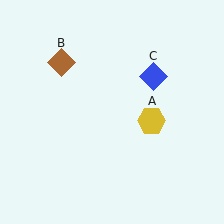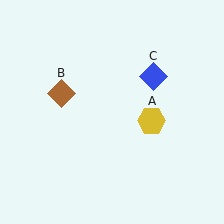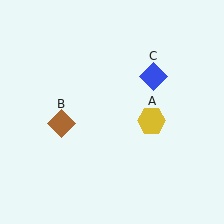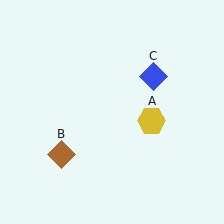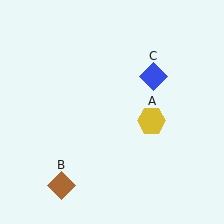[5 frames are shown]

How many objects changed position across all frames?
1 object changed position: brown diamond (object B).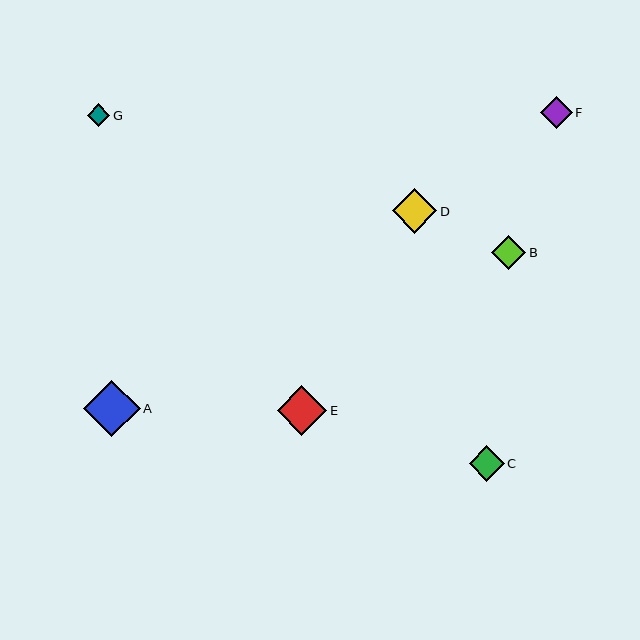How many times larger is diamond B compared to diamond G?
Diamond B is approximately 1.5 times the size of diamond G.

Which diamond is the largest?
Diamond A is the largest with a size of approximately 56 pixels.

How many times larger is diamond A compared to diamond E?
Diamond A is approximately 1.1 times the size of diamond E.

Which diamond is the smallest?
Diamond G is the smallest with a size of approximately 23 pixels.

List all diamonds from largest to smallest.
From largest to smallest: A, E, D, C, B, F, G.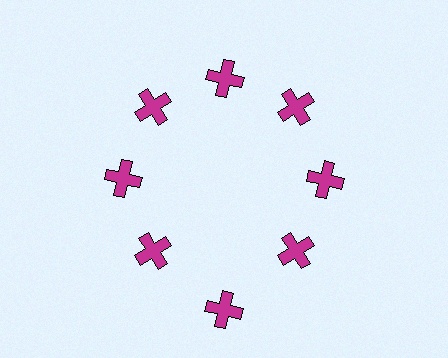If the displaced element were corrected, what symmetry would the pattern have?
It would have 8-fold rotational symmetry — the pattern would map onto itself every 45 degrees.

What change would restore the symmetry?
The symmetry would be restored by moving it inward, back onto the ring so that all 8 crosses sit at equal angles and equal distance from the center.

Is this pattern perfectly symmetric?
No. The 8 magenta crosses are arranged in a ring, but one element near the 6 o'clock position is pushed outward from the center, breaking the 8-fold rotational symmetry.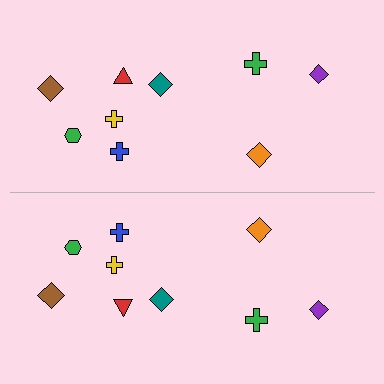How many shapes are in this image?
There are 18 shapes in this image.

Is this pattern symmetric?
Yes, this pattern has bilateral (reflection) symmetry.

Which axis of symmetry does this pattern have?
The pattern has a horizontal axis of symmetry running through the center of the image.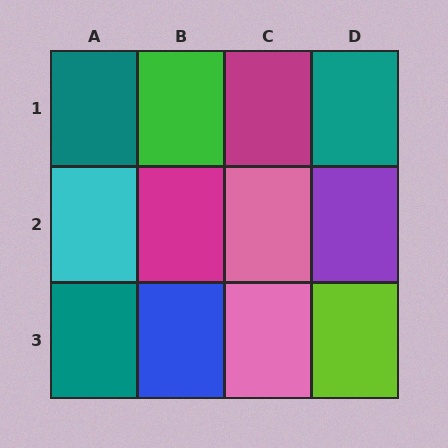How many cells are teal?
3 cells are teal.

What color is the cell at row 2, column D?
Purple.